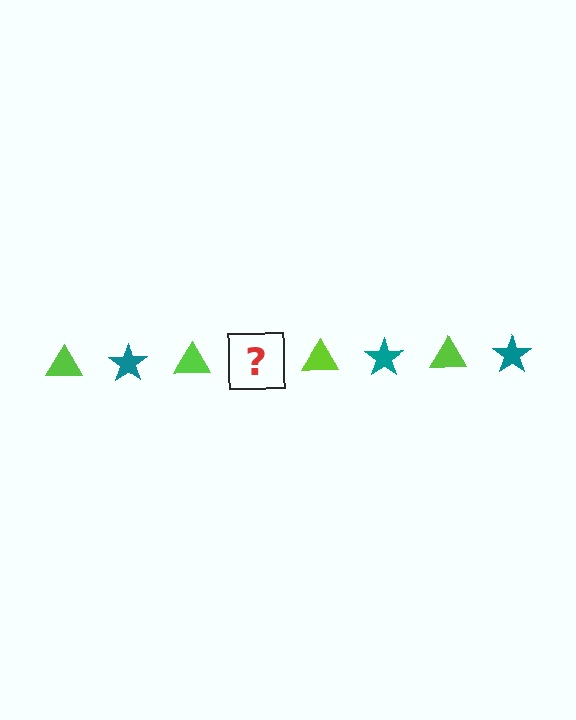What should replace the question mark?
The question mark should be replaced with a teal star.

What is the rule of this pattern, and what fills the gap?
The rule is that the pattern alternates between lime triangle and teal star. The gap should be filled with a teal star.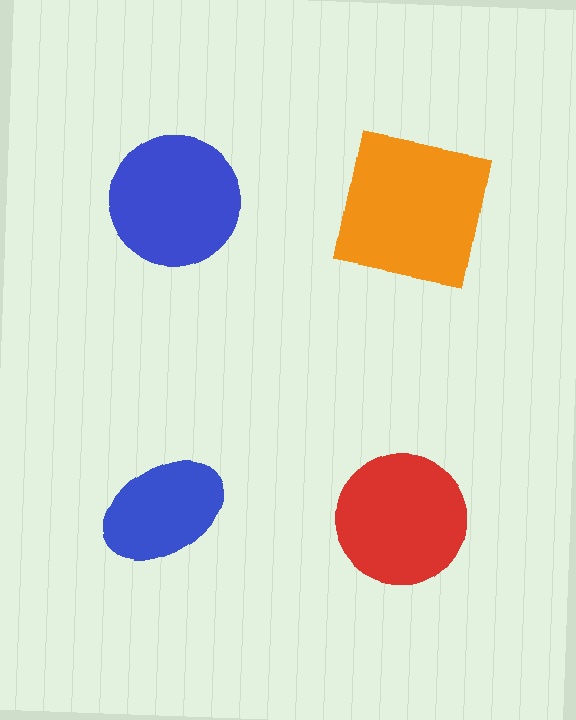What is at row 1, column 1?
A blue circle.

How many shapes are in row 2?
2 shapes.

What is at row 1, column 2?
An orange square.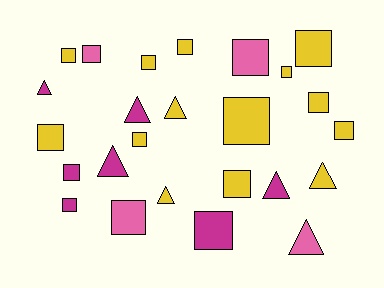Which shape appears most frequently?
Square, with 17 objects.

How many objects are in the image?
There are 25 objects.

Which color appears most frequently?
Yellow, with 14 objects.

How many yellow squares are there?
There are 11 yellow squares.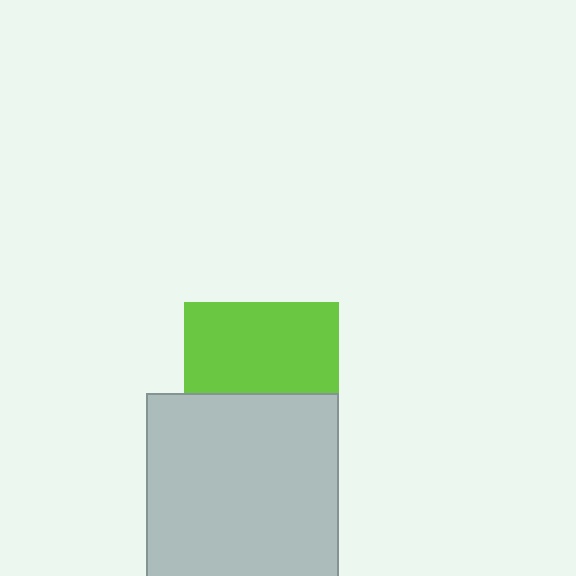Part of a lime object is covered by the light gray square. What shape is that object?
It is a square.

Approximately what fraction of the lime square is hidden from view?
Roughly 41% of the lime square is hidden behind the light gray square.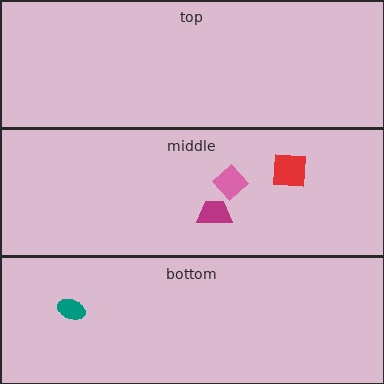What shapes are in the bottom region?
The teal ellipse.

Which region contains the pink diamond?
The middle region.